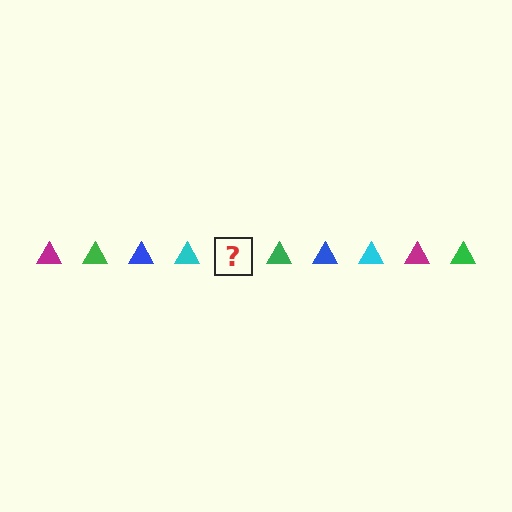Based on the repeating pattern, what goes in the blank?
The blank should be a magenta triangle.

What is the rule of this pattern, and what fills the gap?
The rule is that the pattern cycles through magenta, green, blue, cyan triangles. The gap should be filled with a magenta triangle.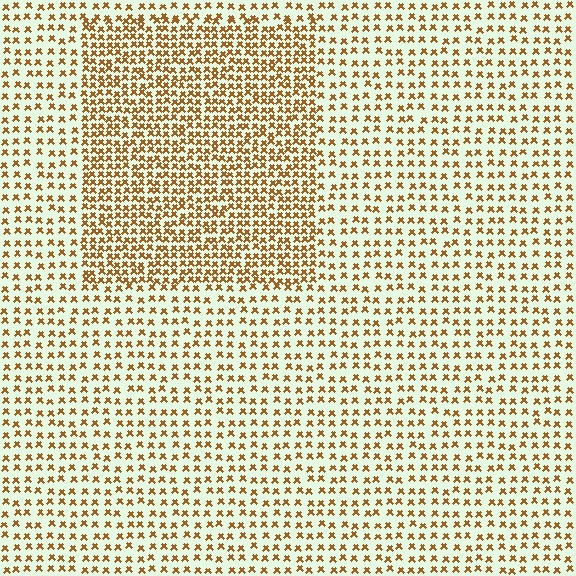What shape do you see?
I see a rectangle.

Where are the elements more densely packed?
The elements are more densely packed inside the rectangle boundary.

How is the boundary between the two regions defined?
The boundary is defined by a change in element density (approximately 1.9x ratio). All elements are the same color, size, and shape.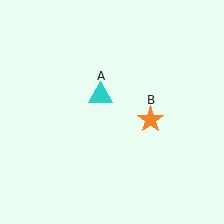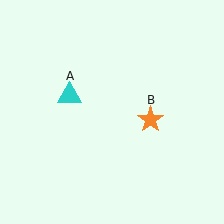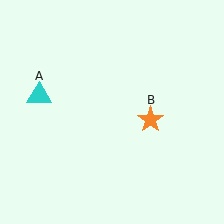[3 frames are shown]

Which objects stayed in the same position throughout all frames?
Orange star (object B) remained stationary.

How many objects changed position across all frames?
1 object changed position: cyan triangle (object A).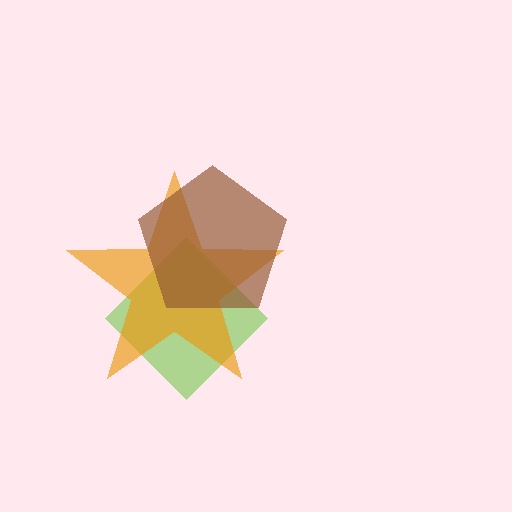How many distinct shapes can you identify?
There are 3 distinct shapes: a lime diamond, an orange star, a brown pentagon.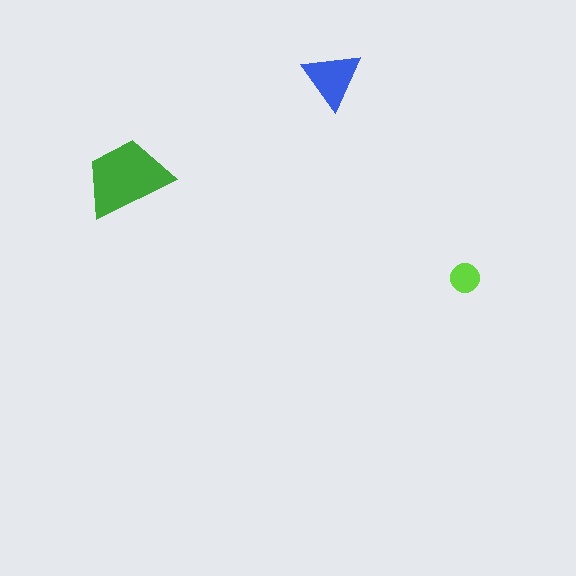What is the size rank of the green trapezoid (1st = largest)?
1st.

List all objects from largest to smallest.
The green trapezoid, the blue triangle, the lime circle.